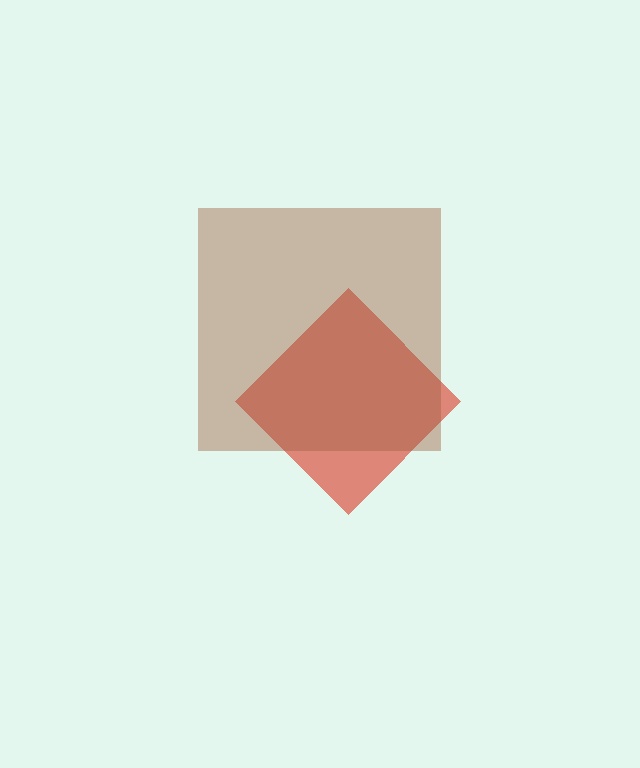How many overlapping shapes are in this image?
There are 2 overlapping shapes in the image.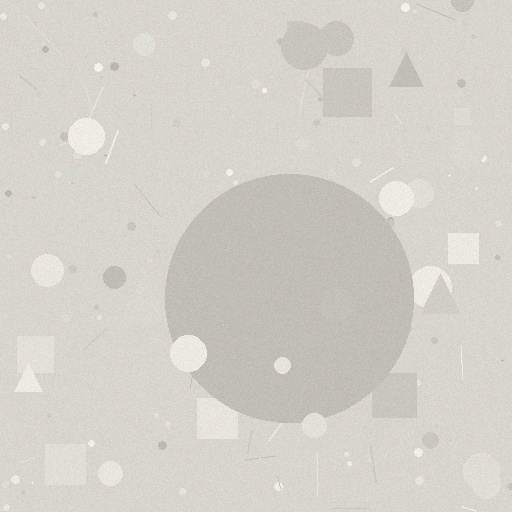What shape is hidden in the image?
A circle is hidden in the image.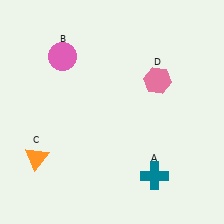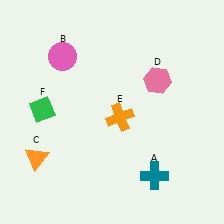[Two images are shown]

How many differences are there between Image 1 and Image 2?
There are 2 differences between the two images.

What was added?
An orange cross (E), a green diamond (F) were added in Image 2.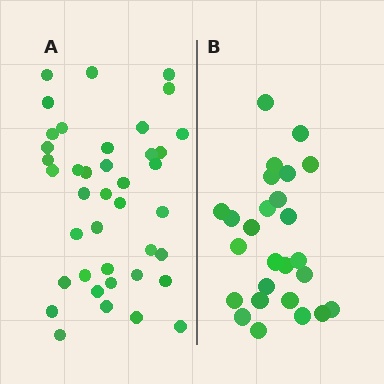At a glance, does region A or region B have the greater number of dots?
Region A (the left region) has more dots.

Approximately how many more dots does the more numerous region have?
Region A has approximately 15 more dots than region B.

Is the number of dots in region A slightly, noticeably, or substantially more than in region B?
Region A has substantially more. The ratio is roughly 1.5 to 1.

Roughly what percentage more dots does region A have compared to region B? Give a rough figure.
About 55% more.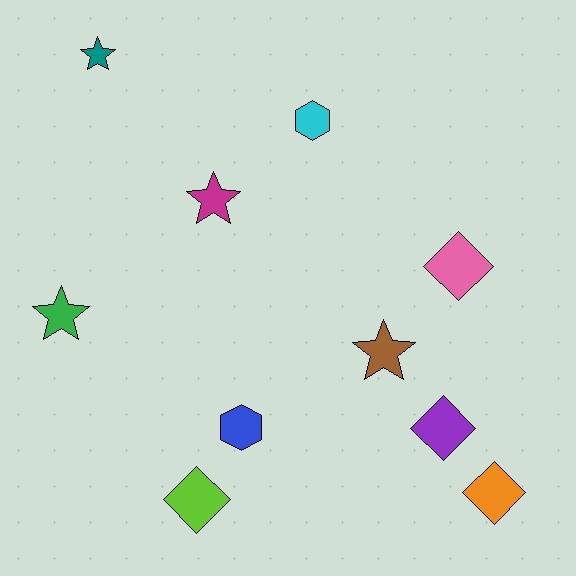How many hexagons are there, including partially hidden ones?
There are 2 hexagons.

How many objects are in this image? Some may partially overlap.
There are 10 objects.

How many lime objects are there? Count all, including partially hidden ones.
There is 1 lime object.